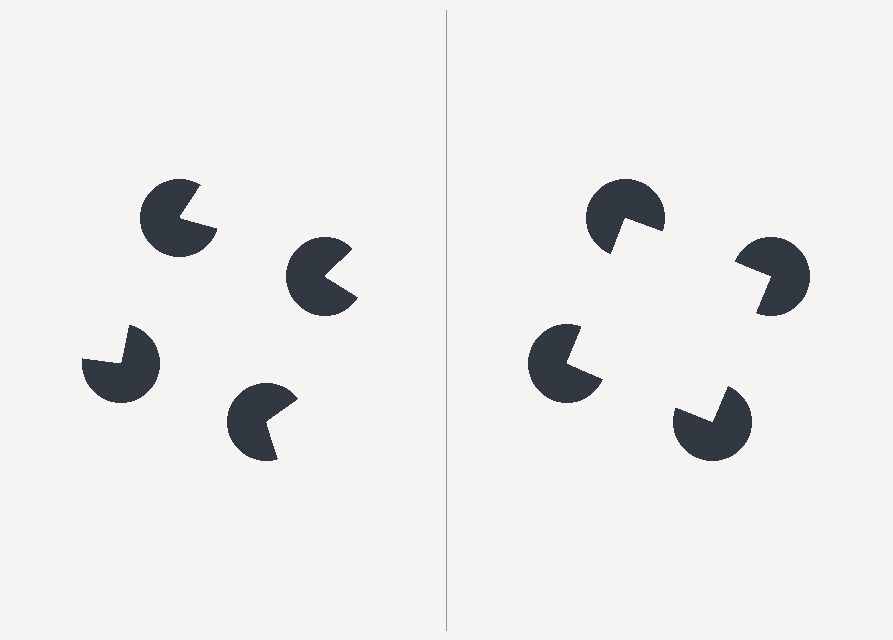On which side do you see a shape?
An illusory square appears on the right side. On the left side the wedge cuts are rotated, so no coherent shape forms.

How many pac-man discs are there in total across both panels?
8 — 4 on each side.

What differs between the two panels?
The pac-man discs are positioned identically on both sides; only the wedge orientations differ. On the right they align to a square; on the left they are misaligned.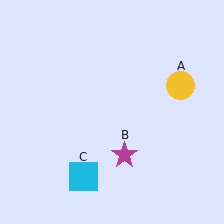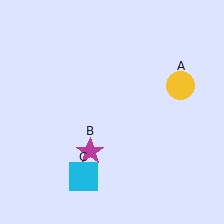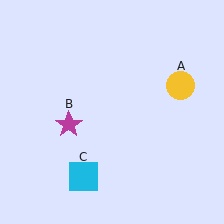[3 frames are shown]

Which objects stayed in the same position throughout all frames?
Yellow circle (object A) and cyan square (object C) remained stationary.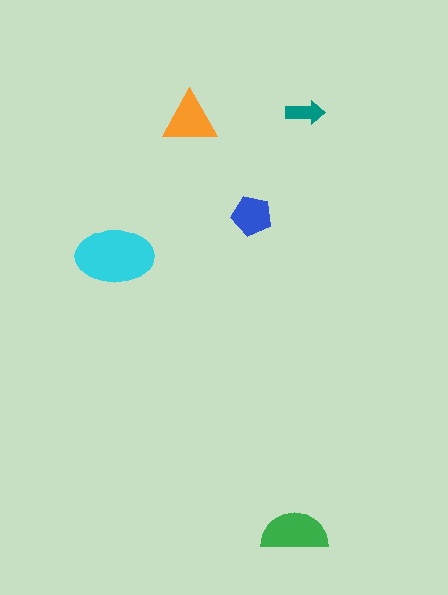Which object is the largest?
The cyan ellipse.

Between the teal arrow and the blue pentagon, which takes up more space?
The blue pentagon.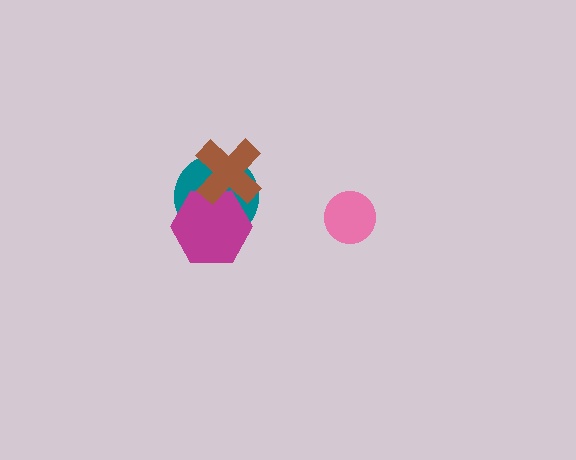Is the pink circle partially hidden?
No, no other shape covers it.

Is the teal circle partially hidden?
Yes, it is partially covered by another shape.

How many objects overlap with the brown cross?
2 objects overlap with the brown cross.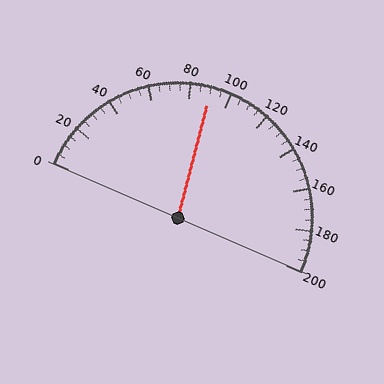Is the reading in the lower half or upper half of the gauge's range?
The reading is in the lower half of the range (0 to 200).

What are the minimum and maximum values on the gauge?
The gauge ranges from 0 to 200.